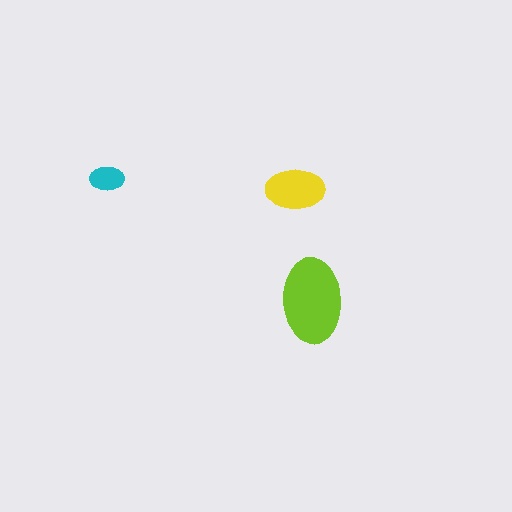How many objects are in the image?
There are 3 objects in the image.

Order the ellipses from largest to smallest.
the lime one, the yellow one, the cyan one.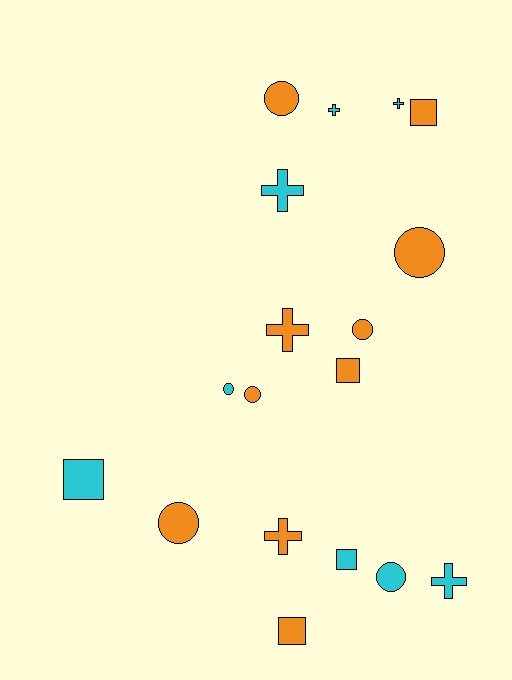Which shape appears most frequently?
Circle, with 7 objects.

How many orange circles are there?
There are 5 orange circles.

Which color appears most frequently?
Orange, with 10 objects.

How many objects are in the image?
There are 18 objects.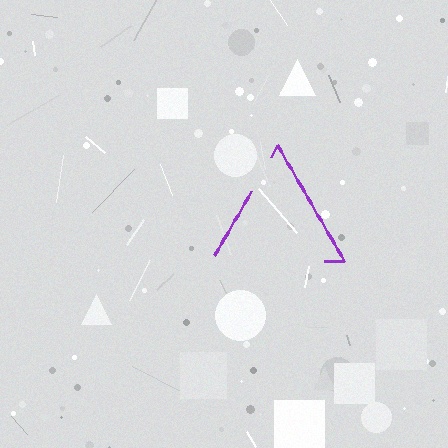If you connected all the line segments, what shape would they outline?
They would outline a triangle.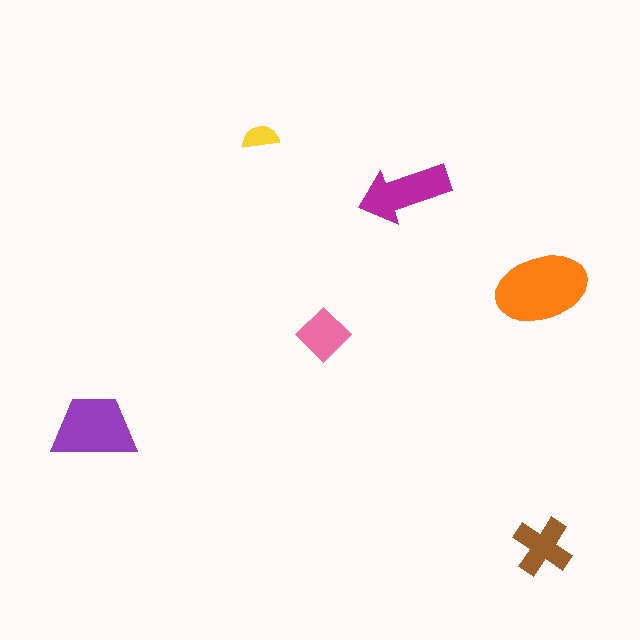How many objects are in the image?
There are 6 objects in the image.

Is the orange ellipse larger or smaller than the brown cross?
Larger.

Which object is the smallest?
The yellow semicircle.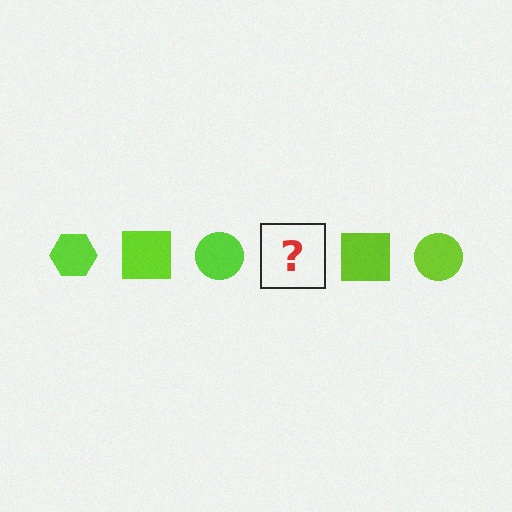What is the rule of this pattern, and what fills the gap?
The rule is that the pattern cycles through hexagon, square, circle shapes in lime. The gap should be filled with a lime hexagon.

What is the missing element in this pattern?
The missing element is a lime hexagon.